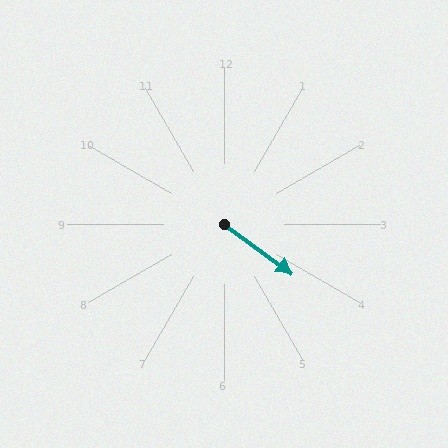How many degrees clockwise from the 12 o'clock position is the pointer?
Approximately 126 degrees.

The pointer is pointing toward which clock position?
Roughly 4 o'clock.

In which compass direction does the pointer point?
Southeast.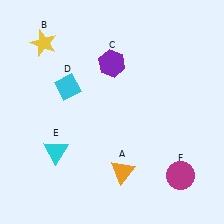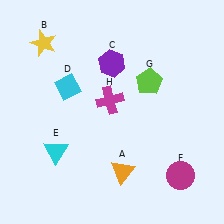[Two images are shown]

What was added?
A lime pentagon (G), a magenta cross (H) were added in Image 2.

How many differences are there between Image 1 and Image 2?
There are 2 differences between the two images.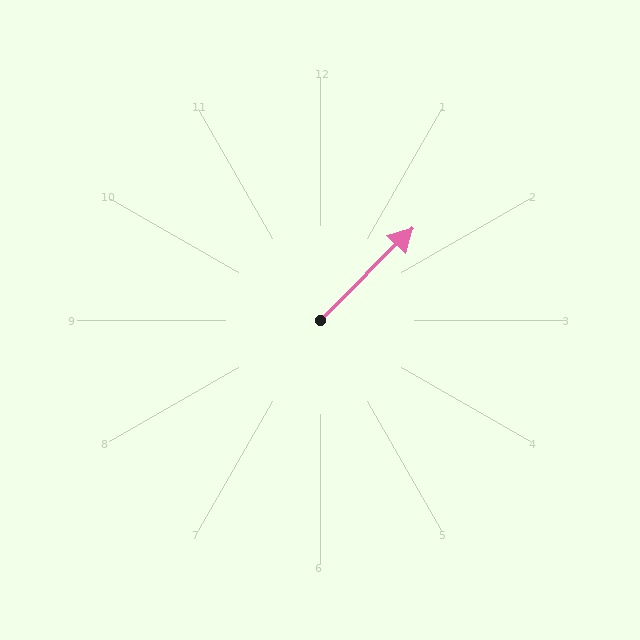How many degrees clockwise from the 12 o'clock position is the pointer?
Approximately 45 degrees.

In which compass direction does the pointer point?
Northeast.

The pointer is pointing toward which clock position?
Roughly 2 o'clock.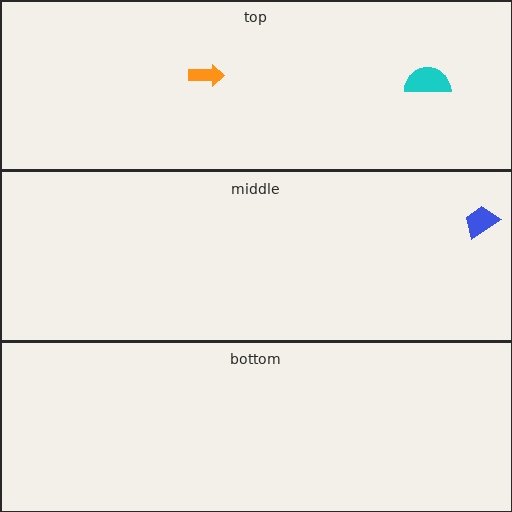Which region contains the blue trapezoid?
The middle region.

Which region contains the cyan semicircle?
The top region.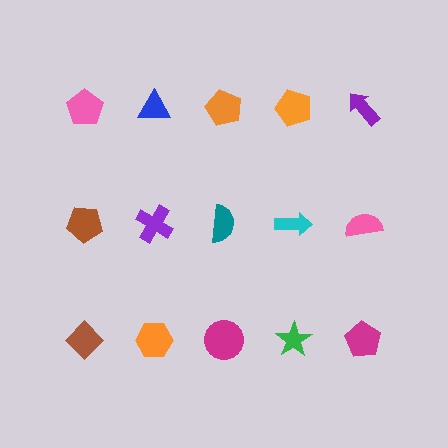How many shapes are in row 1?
5 shapes.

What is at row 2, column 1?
A brown pentagon.